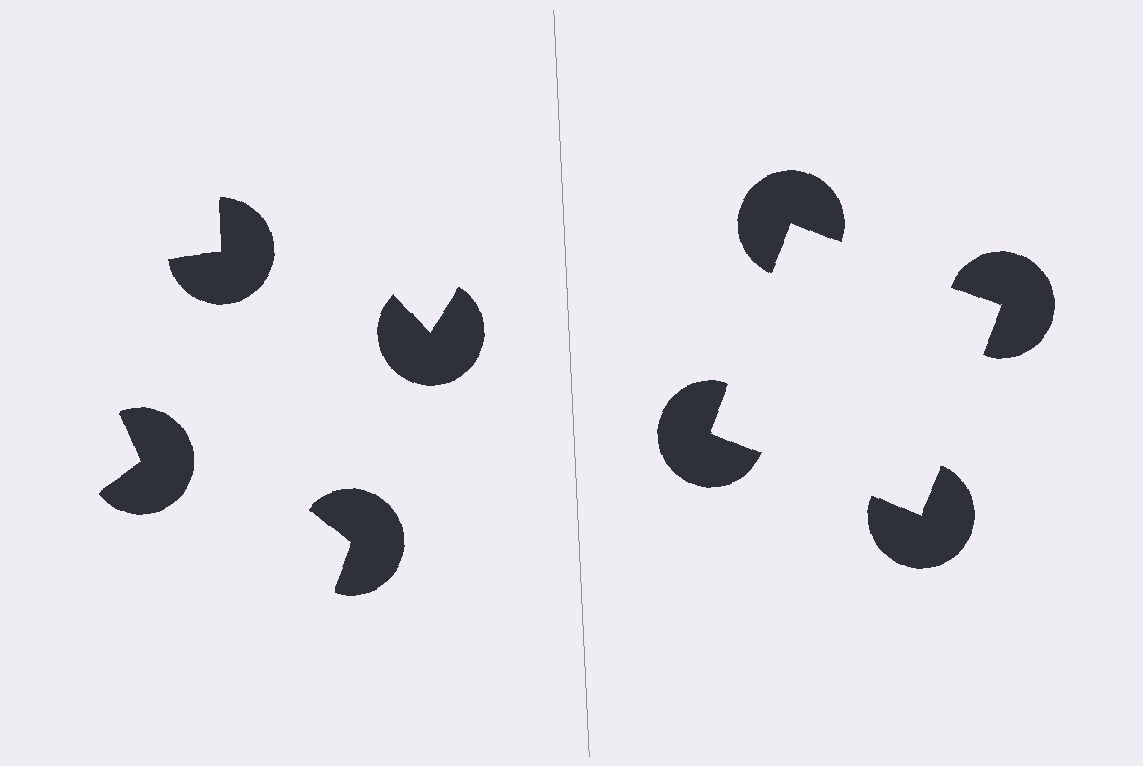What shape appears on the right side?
An illusory square.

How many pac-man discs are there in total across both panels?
8 — 4 on each side.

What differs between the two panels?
The pac-man discs are positioned identically on both sides; only the wedge orientations differ. On the right they align to a square; on the left they are misaligned.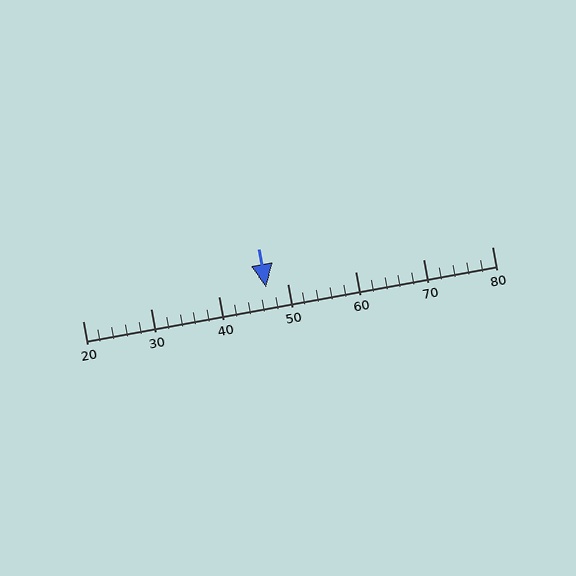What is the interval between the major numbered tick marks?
The major tick marks are spaced 10 units apart.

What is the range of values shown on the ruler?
The ruler shows values from 20 to 80.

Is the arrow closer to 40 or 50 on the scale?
The arrow is closer to 50.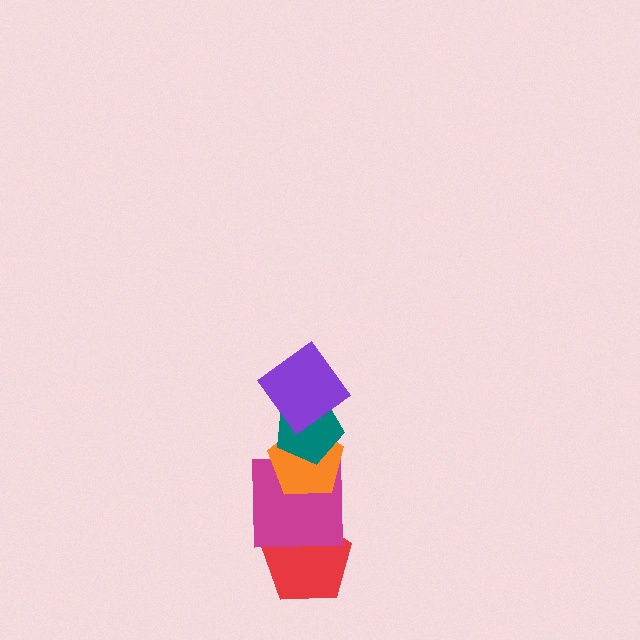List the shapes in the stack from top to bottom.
From top to bottom: the purple diamond, the teal pentagon, the orange pentagon, the magenta square, the red pentagon.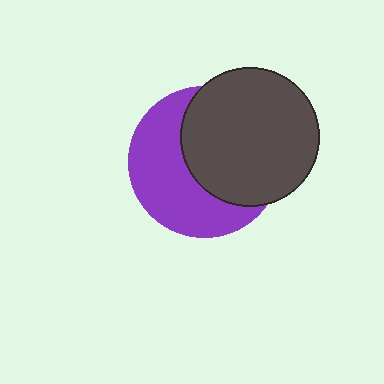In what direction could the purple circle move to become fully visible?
The purple circle could move left. That would shift it out from behind the dark gray circle entirely.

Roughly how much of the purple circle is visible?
About half of it is visible (roughly 49%).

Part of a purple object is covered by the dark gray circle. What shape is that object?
It is a circle.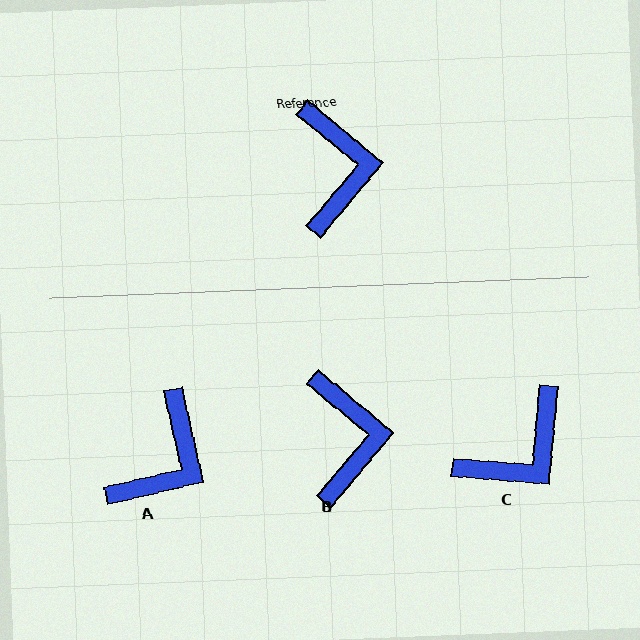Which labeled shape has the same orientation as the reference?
B.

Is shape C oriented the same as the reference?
No, it is off by about 55 degrees.